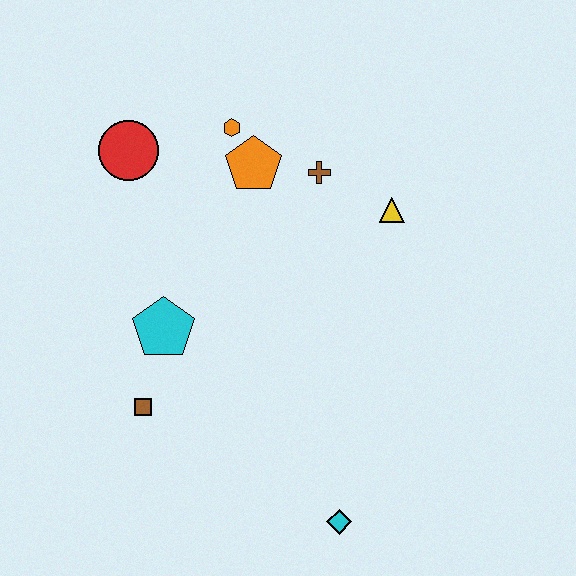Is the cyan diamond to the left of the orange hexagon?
No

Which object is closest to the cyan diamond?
The brown square is closest to the cyan diamond.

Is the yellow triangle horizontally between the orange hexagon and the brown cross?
No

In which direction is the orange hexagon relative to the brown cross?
The orange hexagon is to the left of the brown cross.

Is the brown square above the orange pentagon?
No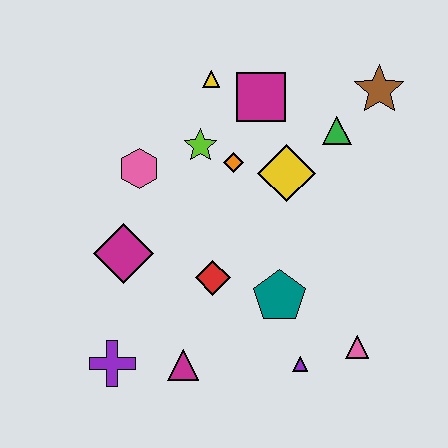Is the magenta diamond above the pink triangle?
Yes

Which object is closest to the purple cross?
The magenta triangle is closest to the purple cross.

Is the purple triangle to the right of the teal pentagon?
Yes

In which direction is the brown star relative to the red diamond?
The brown star is above the red diamond.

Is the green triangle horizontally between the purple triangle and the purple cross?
No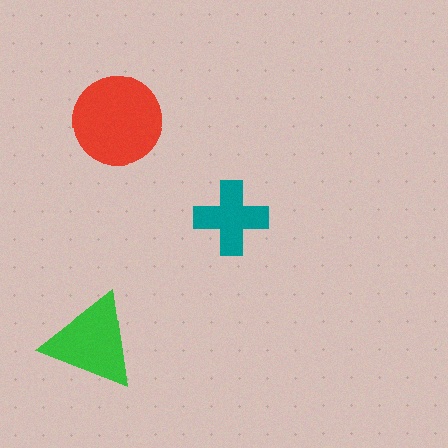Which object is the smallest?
The teal cross.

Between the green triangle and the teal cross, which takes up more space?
The green triangle.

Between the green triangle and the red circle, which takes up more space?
The red circle.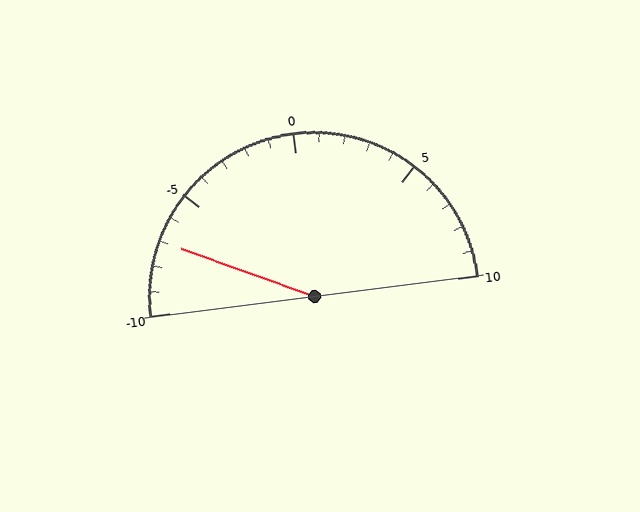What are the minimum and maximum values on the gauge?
The gauge ranges from -10 to 10.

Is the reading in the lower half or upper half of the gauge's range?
The reading is in the lower half of the range (-10 to 10).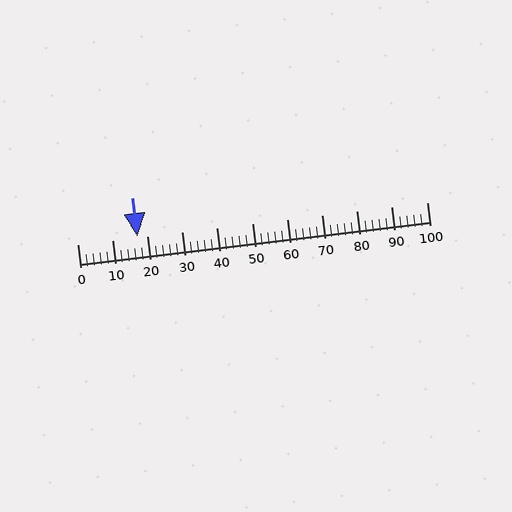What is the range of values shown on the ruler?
The ruler shows values from 0 to 100.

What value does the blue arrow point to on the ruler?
The blue arrow points to approximately 17.